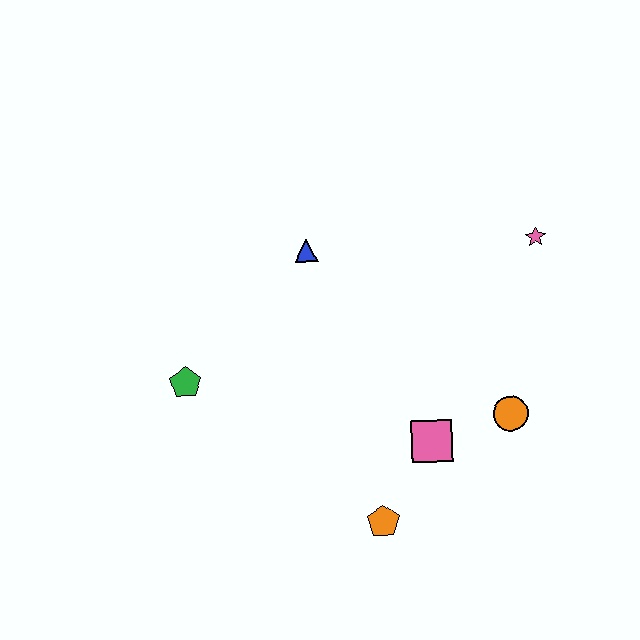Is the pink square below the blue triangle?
Yes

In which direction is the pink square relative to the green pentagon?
The pink square is to the right of the green pentagon.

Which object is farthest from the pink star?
The green pentagon is farthest from the pink star.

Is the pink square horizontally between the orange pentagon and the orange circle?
Yes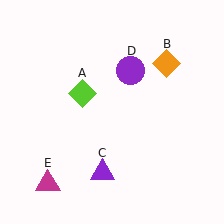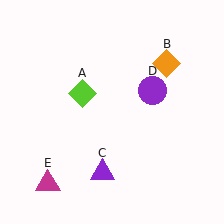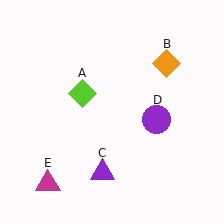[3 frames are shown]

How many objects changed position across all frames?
1 object changed position: purple circle (object D).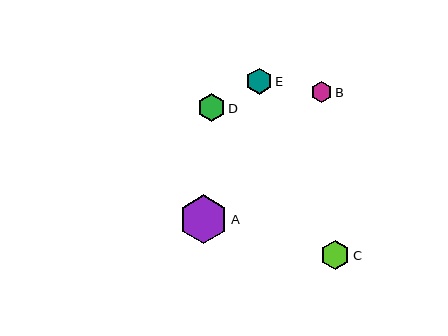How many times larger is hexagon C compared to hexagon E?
Hexagon C is approximately 1.1 times the size of hexagon E.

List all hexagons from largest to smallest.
From largest to smallest: A, C, D, E, B.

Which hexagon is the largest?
Hexagon A is the largest with a size of approximately 48 pixels.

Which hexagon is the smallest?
Hexagon B is the smallest with a size of approximately 21 pixels.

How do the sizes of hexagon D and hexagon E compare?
Hexagon D and hexagon E are approximately the same size.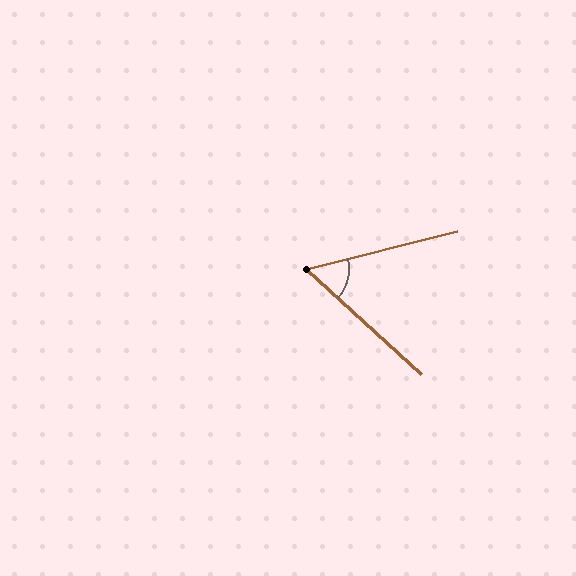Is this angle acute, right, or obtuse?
It is acute.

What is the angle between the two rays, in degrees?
Approximately 56 degrees.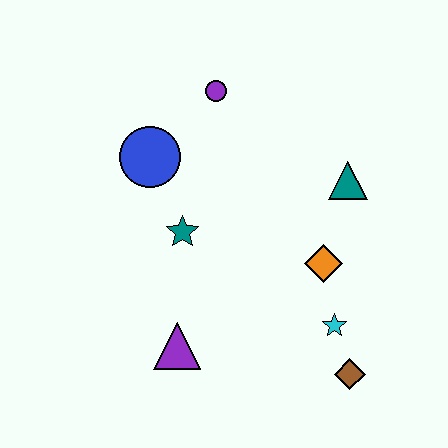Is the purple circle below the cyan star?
No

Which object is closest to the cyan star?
The brown diamond is closest to the cyan star.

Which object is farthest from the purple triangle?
The purple circle is farthest from the purple triangle.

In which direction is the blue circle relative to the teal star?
The blue circle is above the teal star.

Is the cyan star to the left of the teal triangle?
Yes